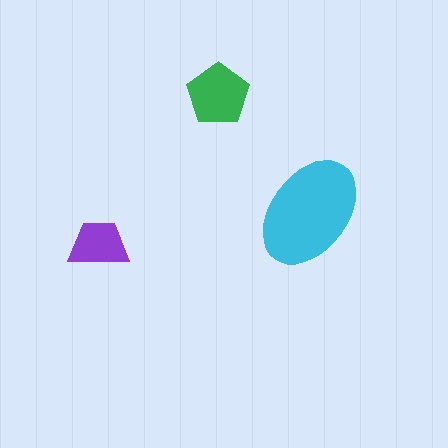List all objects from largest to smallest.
The cyan ellipse, the green pentagon, the purple trapezoid.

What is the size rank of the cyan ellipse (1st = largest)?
1st.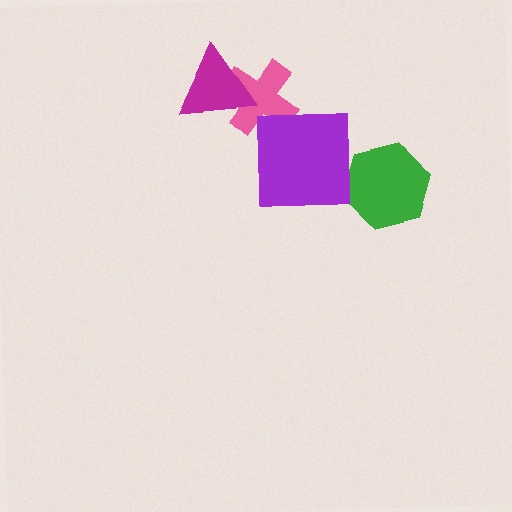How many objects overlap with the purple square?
0 objects overlap with the purple square.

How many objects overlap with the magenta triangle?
1 object overlaps with the magenta triangle.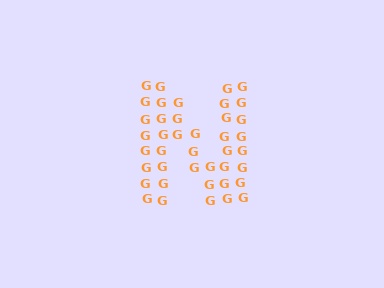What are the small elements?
The small elements are letter G's.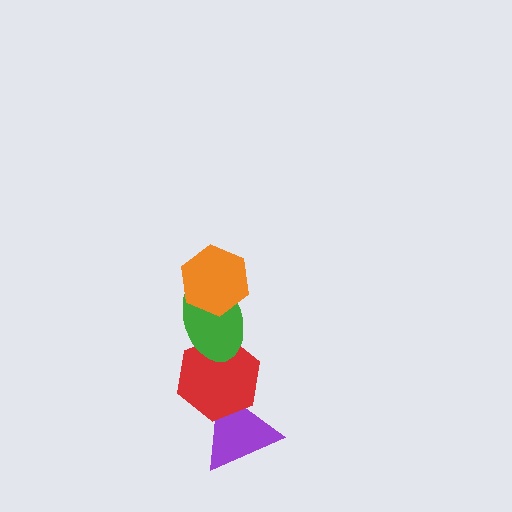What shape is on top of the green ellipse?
The orange hexagon is on top of the green ellipse.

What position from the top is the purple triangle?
The purple triangle is 4th from the top.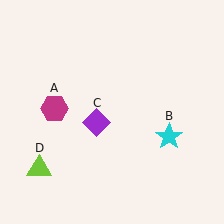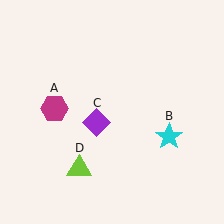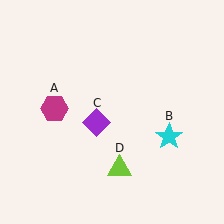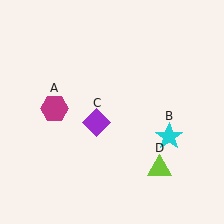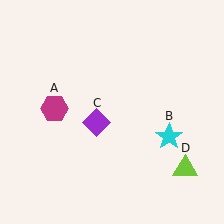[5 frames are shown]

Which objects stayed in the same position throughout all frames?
Magenta hexagon (object A) and cyan star (object B) and purple diamond (object C) remained stationary.